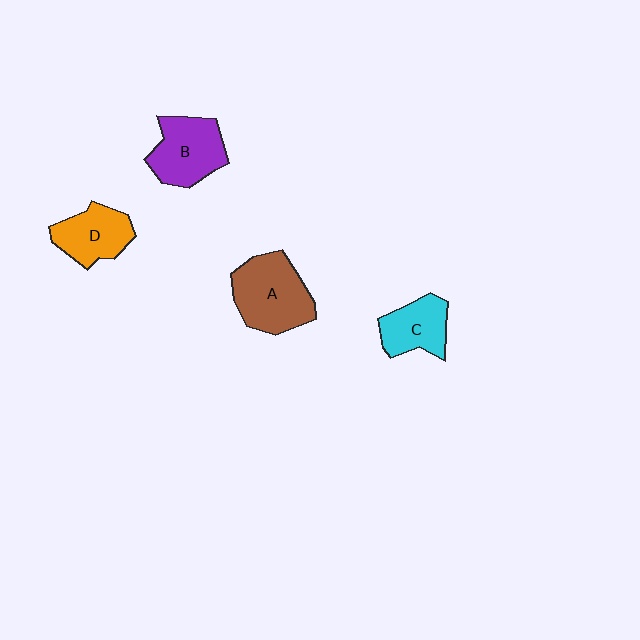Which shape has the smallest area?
Shape C (cyan).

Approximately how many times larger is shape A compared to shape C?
Approximately 1.5 times.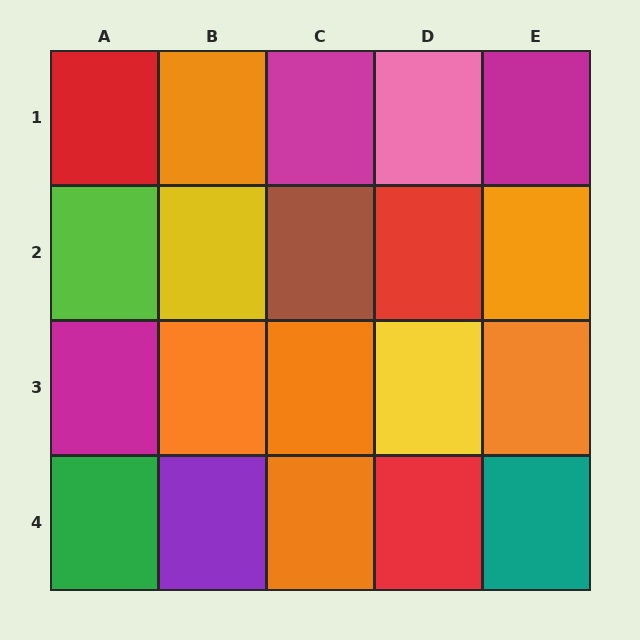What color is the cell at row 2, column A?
Lime.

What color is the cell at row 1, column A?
Red.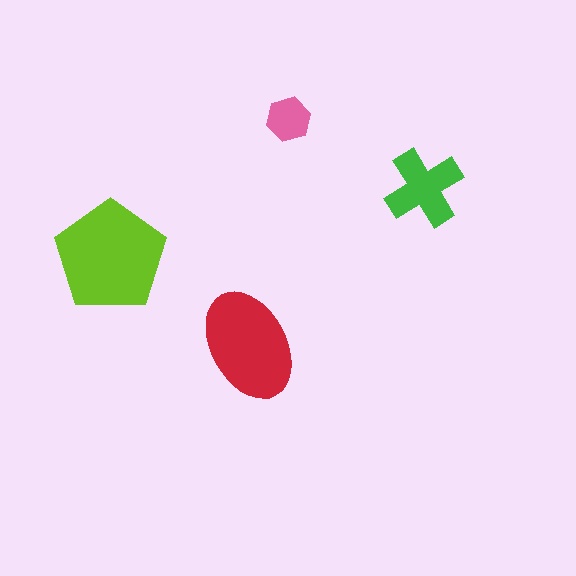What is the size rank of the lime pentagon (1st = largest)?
1st.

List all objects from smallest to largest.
The pink hexagon, the green cross, the red ellipse, the lime pentagon.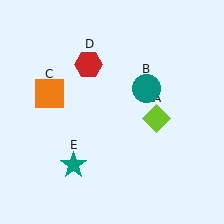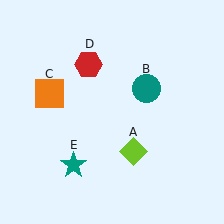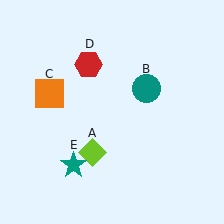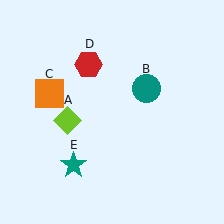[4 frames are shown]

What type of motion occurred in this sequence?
The lime diamond (object A) rotated clockwise around the center of the scene.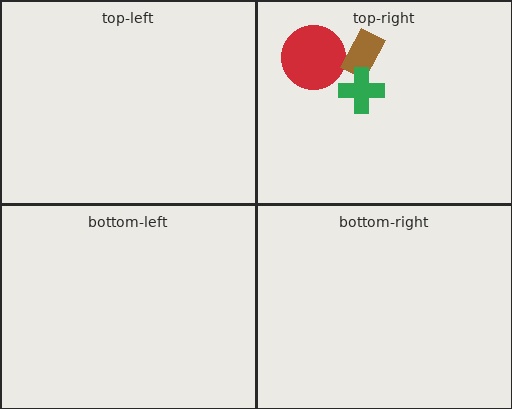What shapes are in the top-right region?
The red circle, the brown rectangle, the green cross.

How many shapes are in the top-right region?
3.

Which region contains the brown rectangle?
The top-right region.